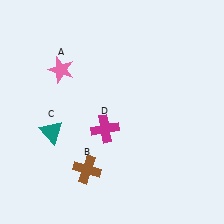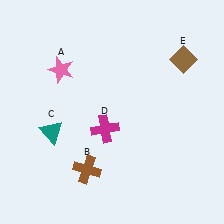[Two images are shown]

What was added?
A brown diamond (E) was added in Image 2.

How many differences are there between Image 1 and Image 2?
There is 1 difference between the two images.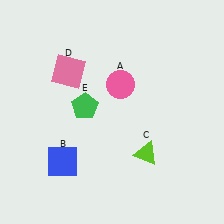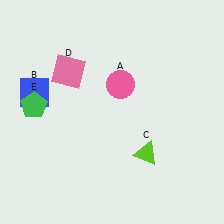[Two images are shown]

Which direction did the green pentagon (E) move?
The green pentagon (E) moved left.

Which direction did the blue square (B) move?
The blue square (B) moved up.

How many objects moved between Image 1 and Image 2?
2 objects moved between the two images.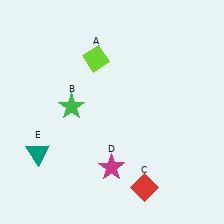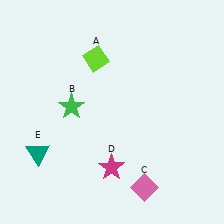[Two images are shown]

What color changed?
The diamond (C) changed from red in Image 1 to pink in Image 2.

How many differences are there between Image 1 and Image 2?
There is 1 difference between the two images.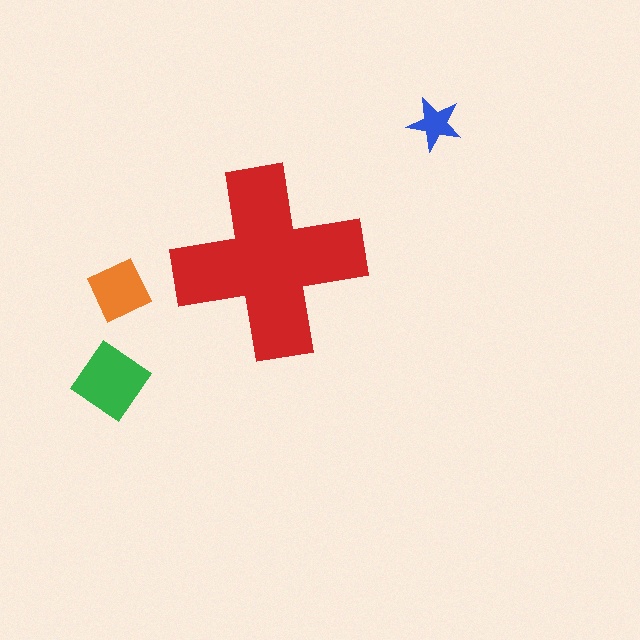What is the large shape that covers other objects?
A red cross.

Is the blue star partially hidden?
No, the blue star is fully visible.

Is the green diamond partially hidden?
No, the green diamond is fully visible.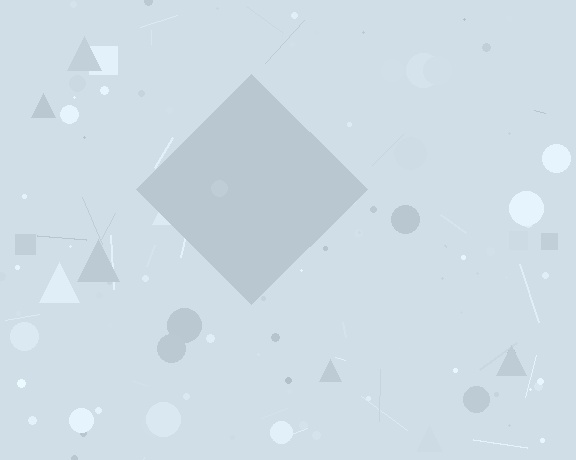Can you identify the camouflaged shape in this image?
The camouflaged shape is a diamond.